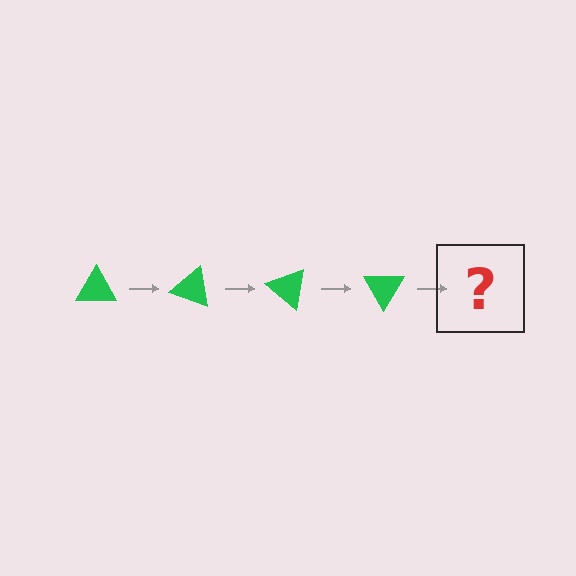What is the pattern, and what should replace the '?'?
The pattern is that the triangle rotates 20 degrees each step. The '?' should be a green triangle rotated 80 degrees.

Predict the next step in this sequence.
The next step is a green triangle rotated 80 degrees.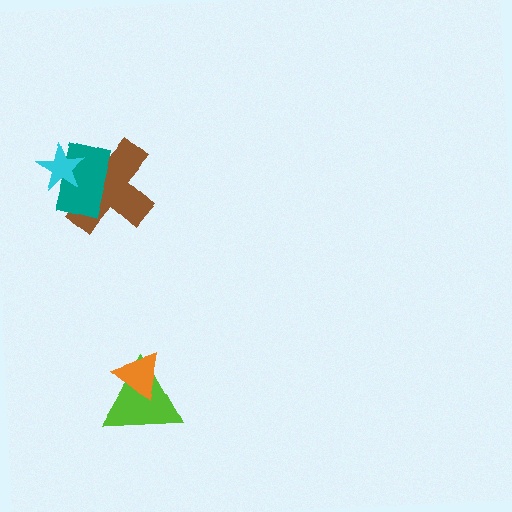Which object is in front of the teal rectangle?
The cyan star is in front of the teal rectangle.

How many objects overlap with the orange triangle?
1 object overlaps with the orange triangle.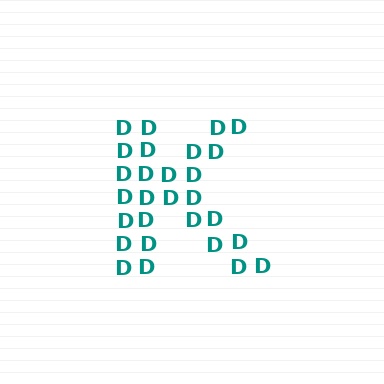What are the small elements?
The small elements are letter D's.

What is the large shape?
The large shape is the letter K.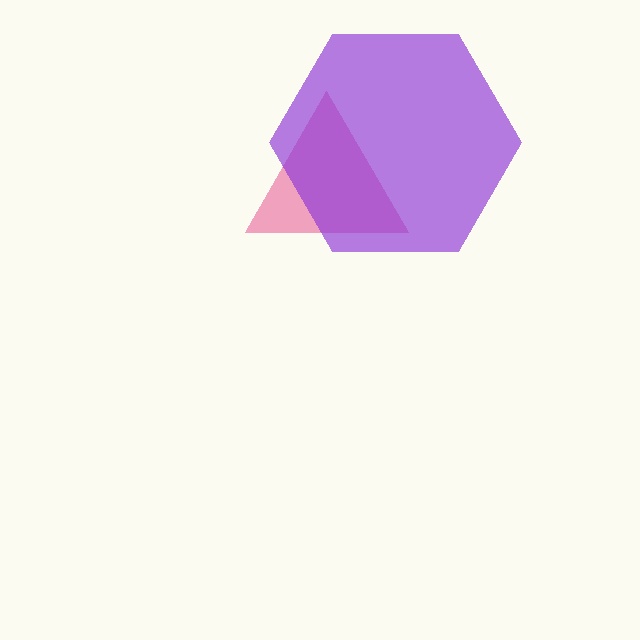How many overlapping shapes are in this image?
There are 2 overlapping shapes in the image.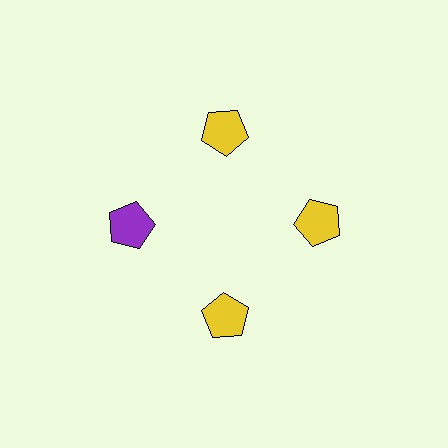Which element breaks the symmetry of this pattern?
The purple pentagon at roughly the 9 o'clock position breaks the symmetry. All other shapes are yellow pentagons.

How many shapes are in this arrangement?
There are 4 shapes arranged in a ring pattern.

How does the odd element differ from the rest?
It has a different color: purple instead of yellow.